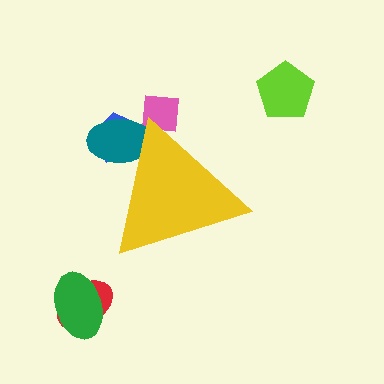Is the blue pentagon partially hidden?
Yes, the blue pentagon is partially hidden behind the yellow triangle.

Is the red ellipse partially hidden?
No, the red ellipse is fully visible.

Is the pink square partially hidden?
Yes, the pink square is partially hidden behind the yellow triangle.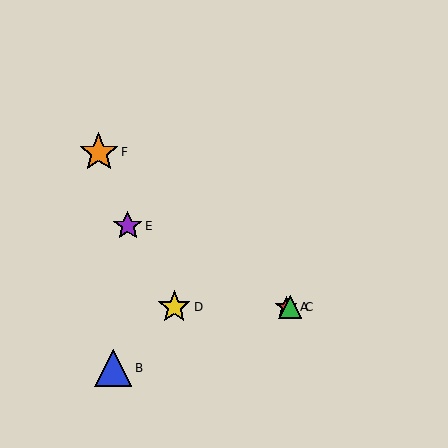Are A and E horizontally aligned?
No, A is at y≈307 and E is at y≈226.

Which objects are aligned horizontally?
Objects A, C, D are aligned horizontally.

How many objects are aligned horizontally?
3 objects (A, C, D) are aligned horizontally.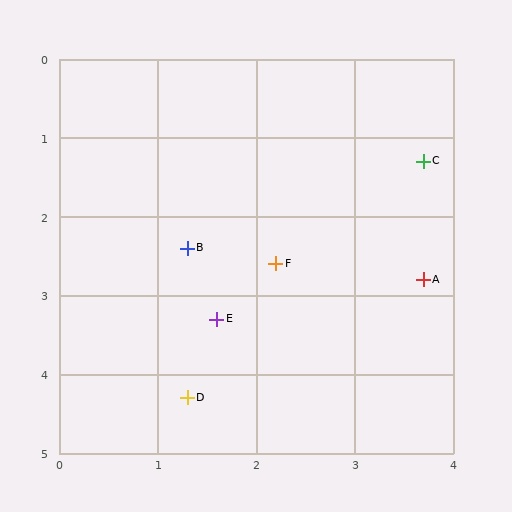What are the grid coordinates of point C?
Point C is at approximately (3.7, 1.3).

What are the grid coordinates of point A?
Point A is at approximately (3.7, 2.8).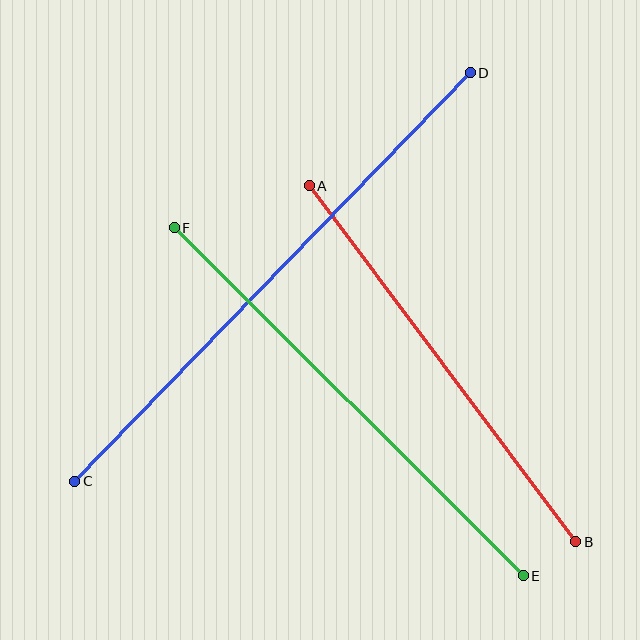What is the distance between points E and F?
The distance is approximately 493 pixels.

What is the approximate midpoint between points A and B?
The midpoint is at approximately (443, 364) pixels.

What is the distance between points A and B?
The distance is approximately 445 pixels.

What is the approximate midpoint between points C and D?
The midpoint is at approximately (272, 277) pixels.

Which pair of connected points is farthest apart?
Points C and D are farthest apart.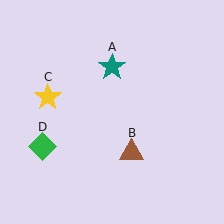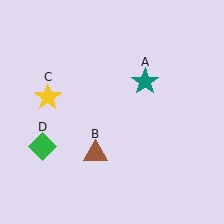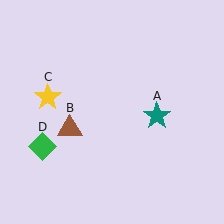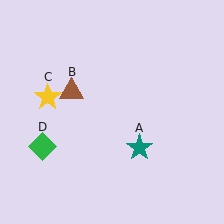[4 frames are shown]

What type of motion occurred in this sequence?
The teal star (object A), brown triangle (object B) rotated clockwise around the center of the scene.